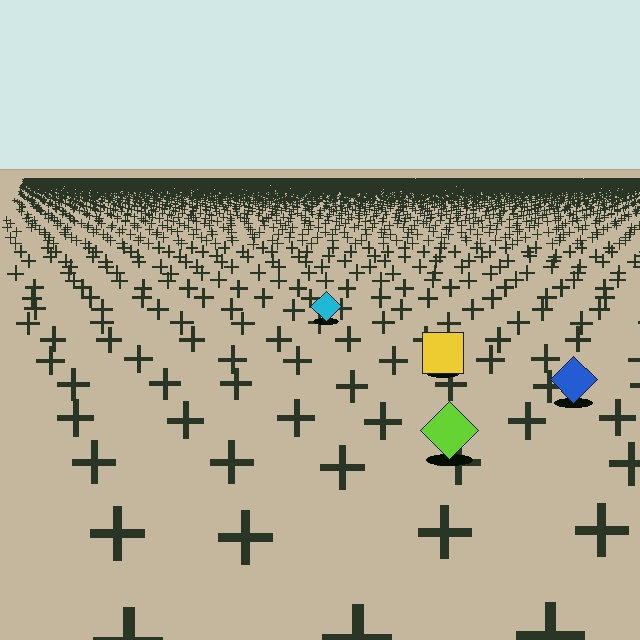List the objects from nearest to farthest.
From nearest to farthest: the lime diamond, the blue diamond, the yellow square, the cyan diamond.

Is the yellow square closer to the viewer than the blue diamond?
No. The blue diamond is closer — you can tell from the texture gradient: the ground texture is coarser near it.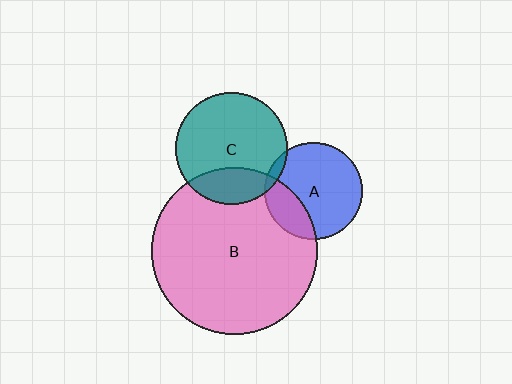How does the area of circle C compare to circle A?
Approximately 1.3 times.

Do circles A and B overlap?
Yes.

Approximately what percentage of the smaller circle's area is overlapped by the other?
Approximately 25%.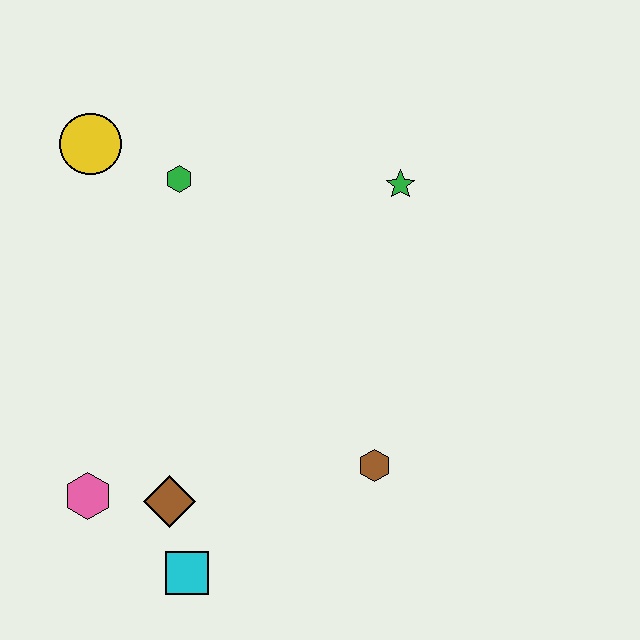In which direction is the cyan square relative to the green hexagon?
The cyan square is below the green hexagon.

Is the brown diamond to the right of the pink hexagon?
Yes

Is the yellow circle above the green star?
Yes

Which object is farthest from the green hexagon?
The cyan square is farthest from the green hexagon.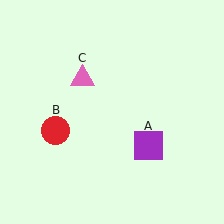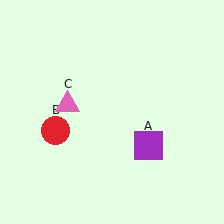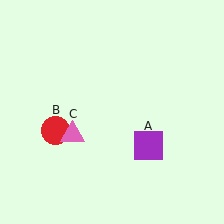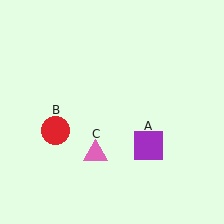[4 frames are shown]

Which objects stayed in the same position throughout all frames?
Purple square (object A) and red circle (object B) remained stationary.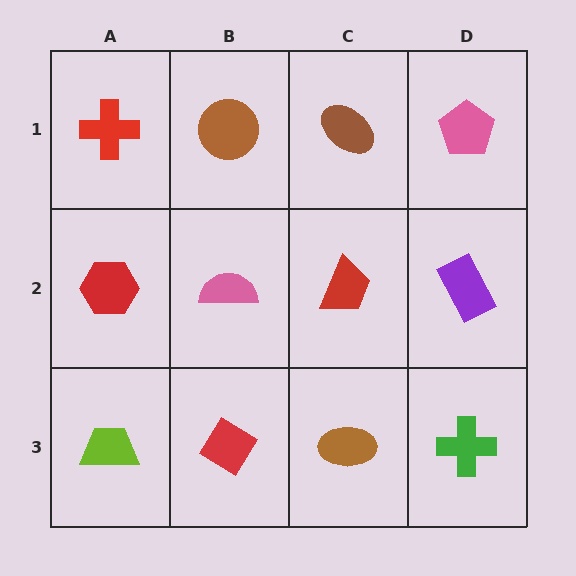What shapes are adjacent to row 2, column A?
A red cross (row 1, column A), a lime trapezoid (row 3, column A), a pink semicircle (row 2, column B).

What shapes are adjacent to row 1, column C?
A red trapezoid (row 2, column C), a brown circle (row 1, column B), a pink pentagon (row 1, column D).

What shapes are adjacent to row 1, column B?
A pink semicircle (row 2, column B), a red cross (row 1, column A), a brown ellipse (row 1, column C).